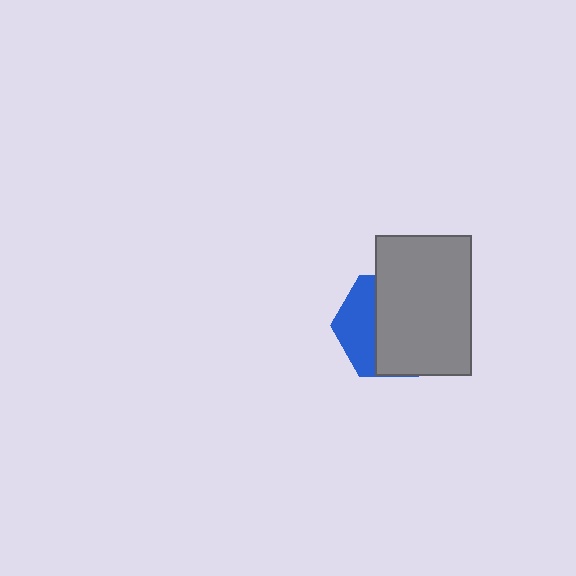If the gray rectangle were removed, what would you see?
You would see the complete blue hexagon.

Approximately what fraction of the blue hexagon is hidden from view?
Roughly 64% of the blue hexagon is hidden behind the gray rectangle.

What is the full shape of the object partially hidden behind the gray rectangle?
The partially hidden object is a blue hexagon.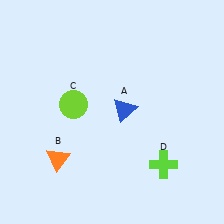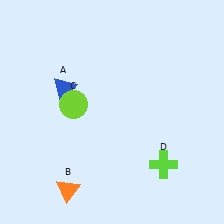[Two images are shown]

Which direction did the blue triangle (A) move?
The blue triangle (A) moved left.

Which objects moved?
The objects that moved are: the blue triangle (A), the orange triangle (B).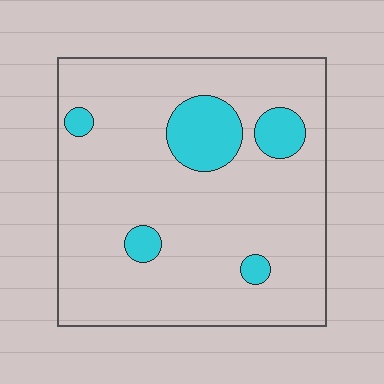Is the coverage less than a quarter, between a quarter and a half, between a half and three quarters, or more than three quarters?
Less than a quarter.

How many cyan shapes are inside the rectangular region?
5.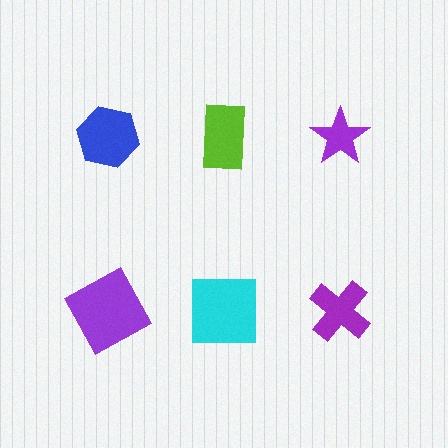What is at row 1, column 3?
A purple star.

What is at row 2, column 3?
A purple cross.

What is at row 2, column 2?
A cyan square.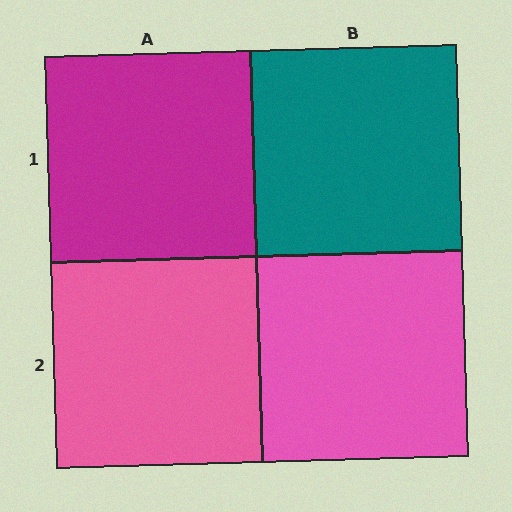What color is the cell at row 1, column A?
Magenta.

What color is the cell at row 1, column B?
Teal.